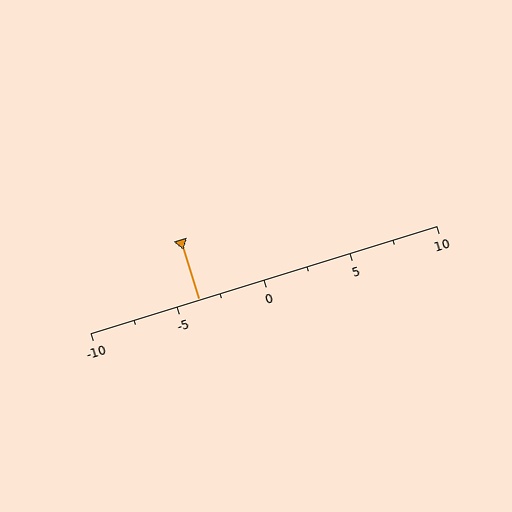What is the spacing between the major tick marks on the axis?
The major ticks are spaced 5 apart.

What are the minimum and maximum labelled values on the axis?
The axis runs from -10 to 10.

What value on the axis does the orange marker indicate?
The marker indicates approximately -3.8.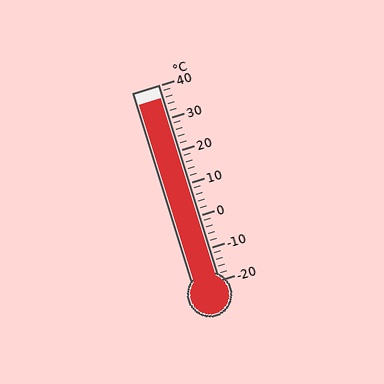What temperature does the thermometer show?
The thermometer shows approximately 36°C.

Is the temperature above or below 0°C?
The temperature is above 0°C.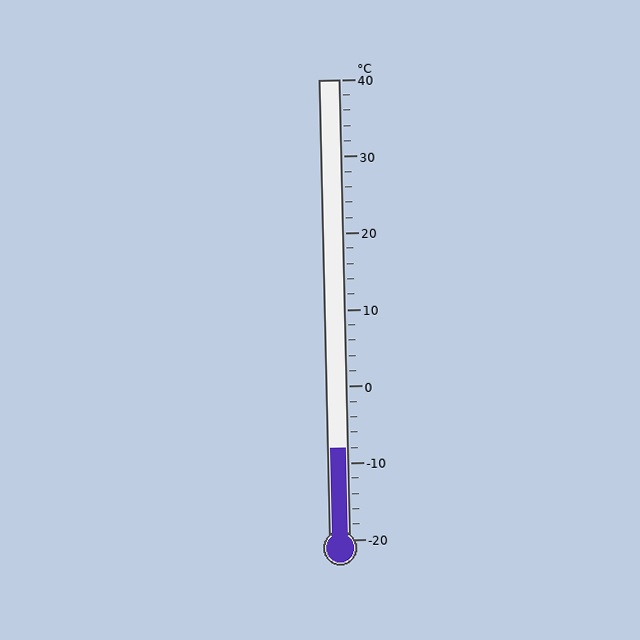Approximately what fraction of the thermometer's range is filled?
The thermometer is filled to approximately 20% of its range.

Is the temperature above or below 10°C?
The temperature is below 10°C.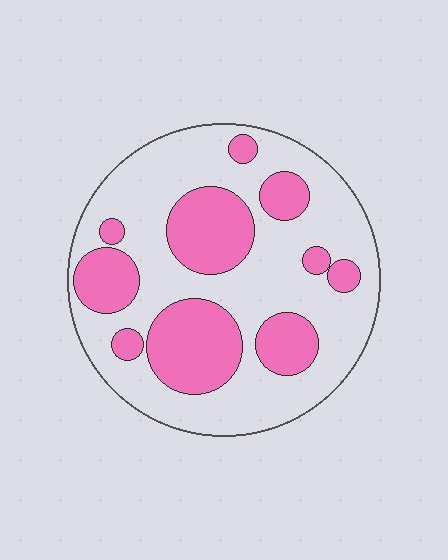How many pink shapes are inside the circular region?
10.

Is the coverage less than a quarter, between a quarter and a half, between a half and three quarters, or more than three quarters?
Between a quarter and a half.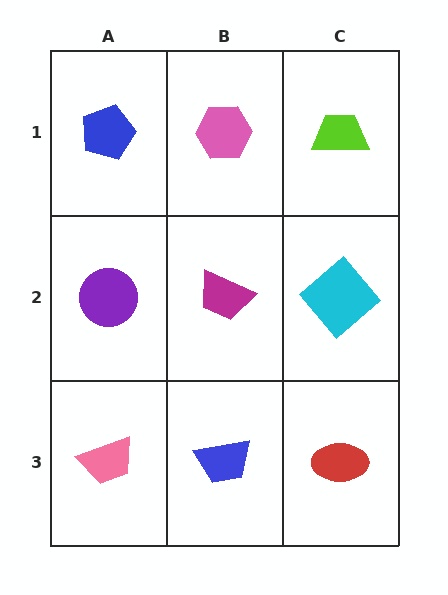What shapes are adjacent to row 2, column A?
A blue pentagon (row 1, column A), a pink trapezoid (row 3, column A), a magenta trapezoid (row 2, column B).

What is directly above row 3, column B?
A magenta trapezoid.